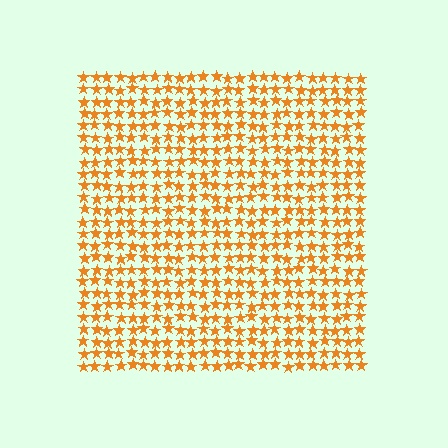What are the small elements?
The small elements are stars.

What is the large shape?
The large shape is a square.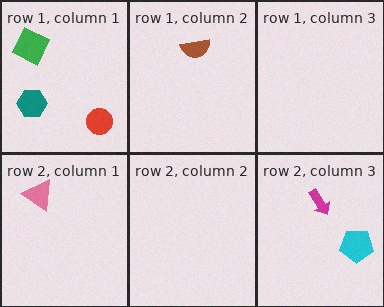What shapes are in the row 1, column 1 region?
The green square, the red circle, the teal hexagon.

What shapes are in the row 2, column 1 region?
The pink triangle.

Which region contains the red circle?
The row 1, column 1 region.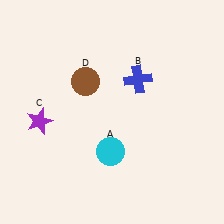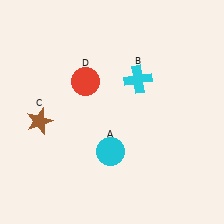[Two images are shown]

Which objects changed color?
B changed from blue to cyan. C changed from purple to brown. D changed from brown to red.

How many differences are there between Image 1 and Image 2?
There are 3 differences between the two images.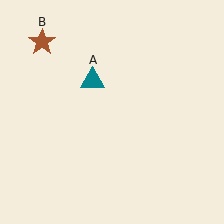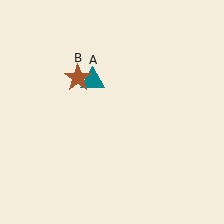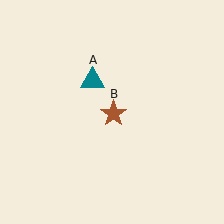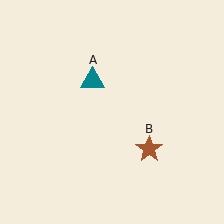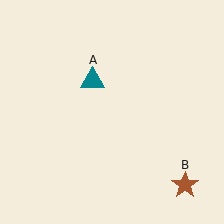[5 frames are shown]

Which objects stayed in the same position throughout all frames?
Teal triangle (object A) remained stationary.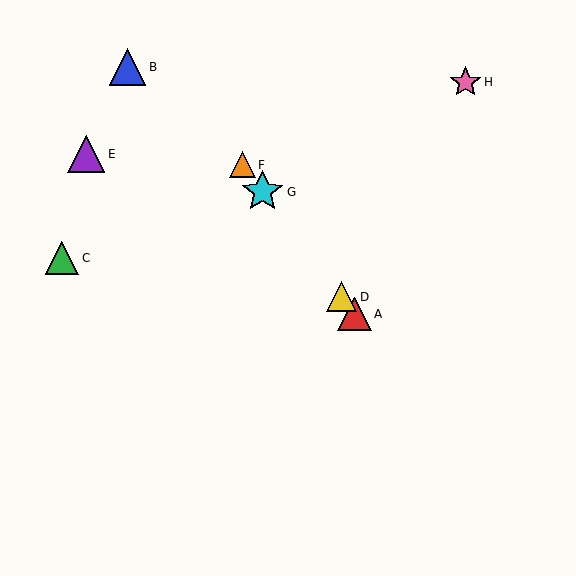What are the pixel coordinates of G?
Object G is at (262, 192).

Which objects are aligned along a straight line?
Objects A, D, F, G are aligned along a straight line.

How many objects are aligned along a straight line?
4 objects (A, D, F, G) are aligned along a straight line.